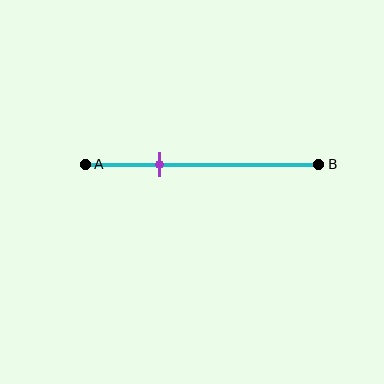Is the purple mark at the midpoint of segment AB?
No, the mark is at about 30% from A, not at the 50% midpoint.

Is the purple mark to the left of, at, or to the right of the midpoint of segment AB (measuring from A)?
The purple mark is to the left of the midpoint of segment AB.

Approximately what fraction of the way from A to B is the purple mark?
The purple mark is approximately 30% of the way from A to B.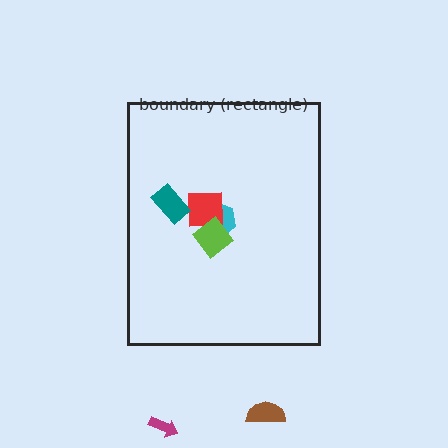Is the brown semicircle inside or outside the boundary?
Outside.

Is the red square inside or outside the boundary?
Inside.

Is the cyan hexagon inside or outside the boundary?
Inside.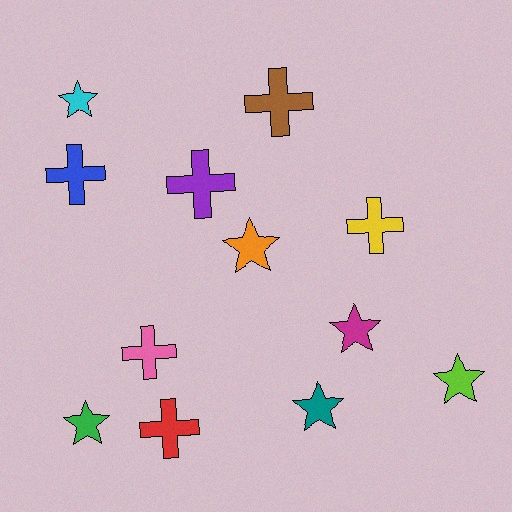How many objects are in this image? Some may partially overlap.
There are 12 objects.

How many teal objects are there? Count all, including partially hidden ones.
There is 1 teal object.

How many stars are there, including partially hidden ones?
There are 6 stars.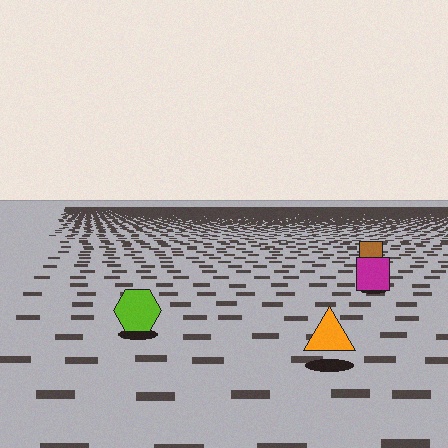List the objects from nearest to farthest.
From nearest to farthest: the orange triangle, the lime hexagon, the magenta square, the brown square.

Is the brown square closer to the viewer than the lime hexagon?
No. The lime hexagon is closer — you can tell from the texture gradient: the ground texture is coarser near it.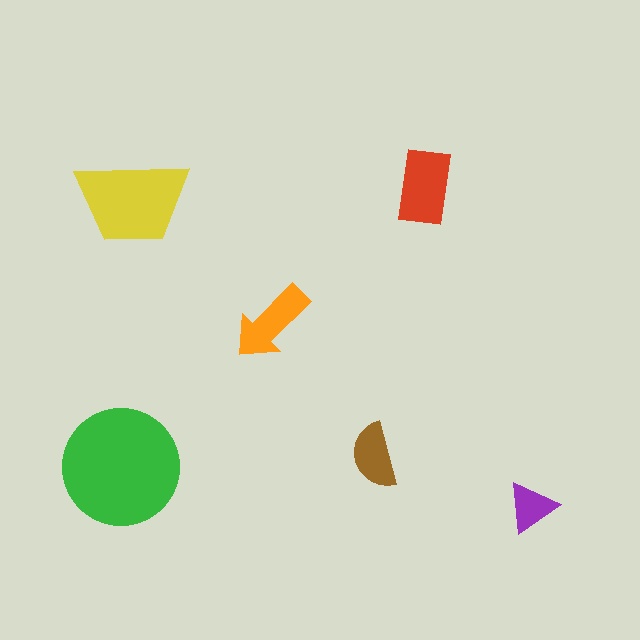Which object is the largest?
The green circle.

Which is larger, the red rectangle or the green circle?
The green circle.